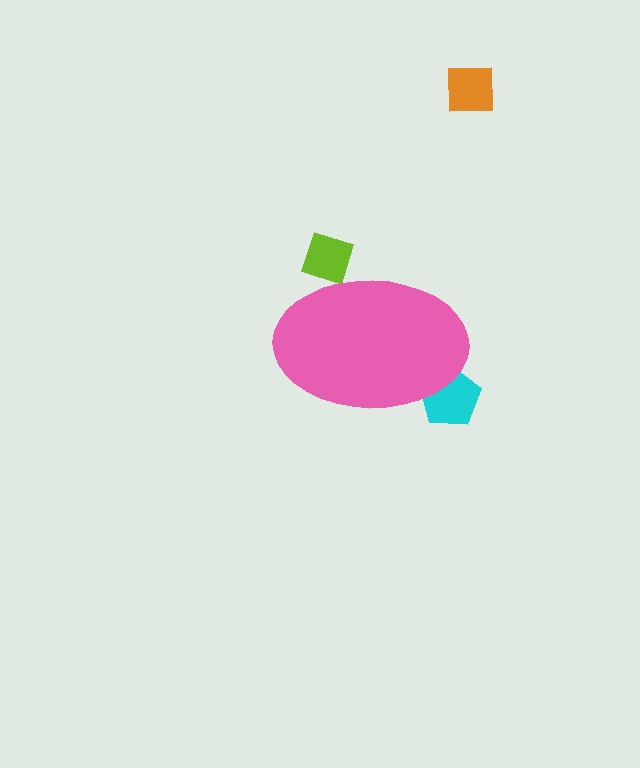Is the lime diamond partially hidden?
Yes, the lime diamond is partially hidden behind the pink ellipse.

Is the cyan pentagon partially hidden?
Yes, the cyan pentagon is partially hidden behind the pink ellipse.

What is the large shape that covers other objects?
A pink ellipse.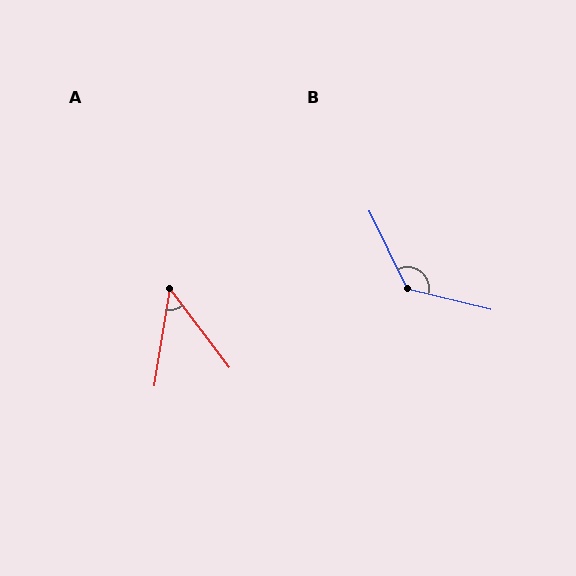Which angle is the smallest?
A, at approximately 47 degrees.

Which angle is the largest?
B, at approximately 129 degrees.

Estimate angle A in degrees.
Approximately 47 degrees.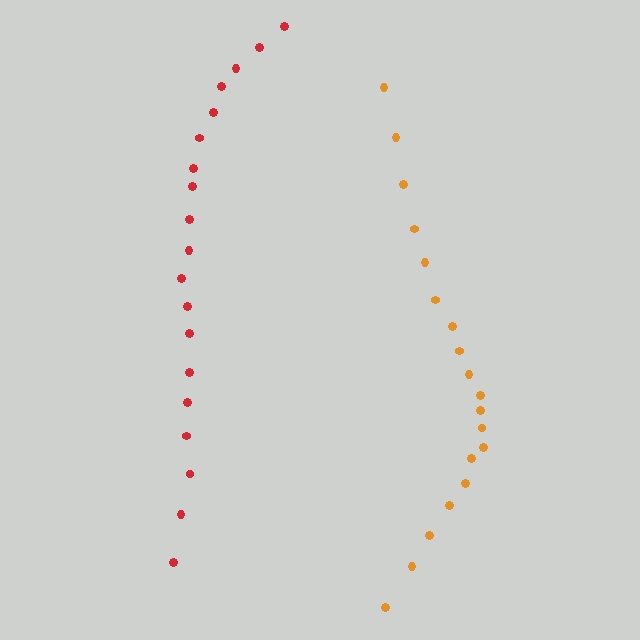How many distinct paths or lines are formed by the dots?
There are 2 distinct paths.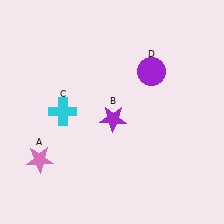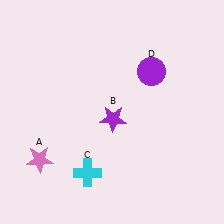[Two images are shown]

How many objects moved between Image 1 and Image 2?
1 object moved between the two images.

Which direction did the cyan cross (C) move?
The cyan cross (C) moved down.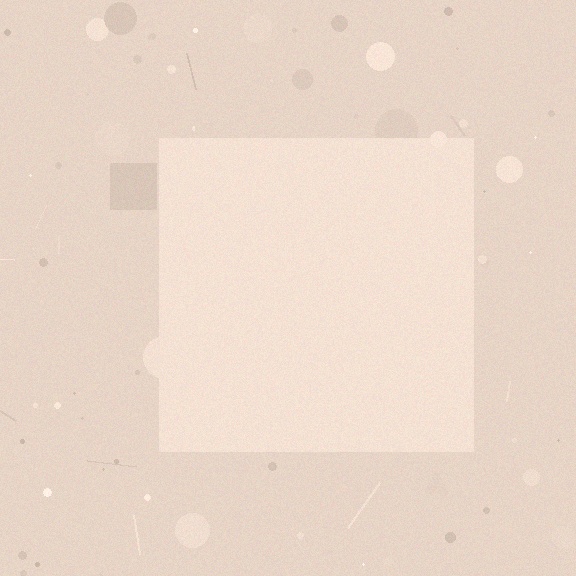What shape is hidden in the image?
A square is hidden in the image.